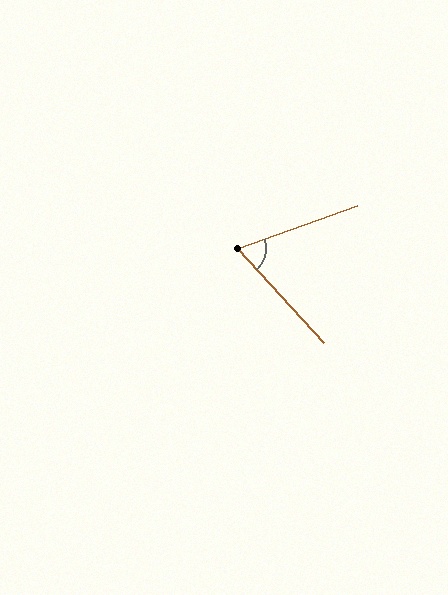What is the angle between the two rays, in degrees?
Approximately 67 degrees.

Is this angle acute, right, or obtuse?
It is acute.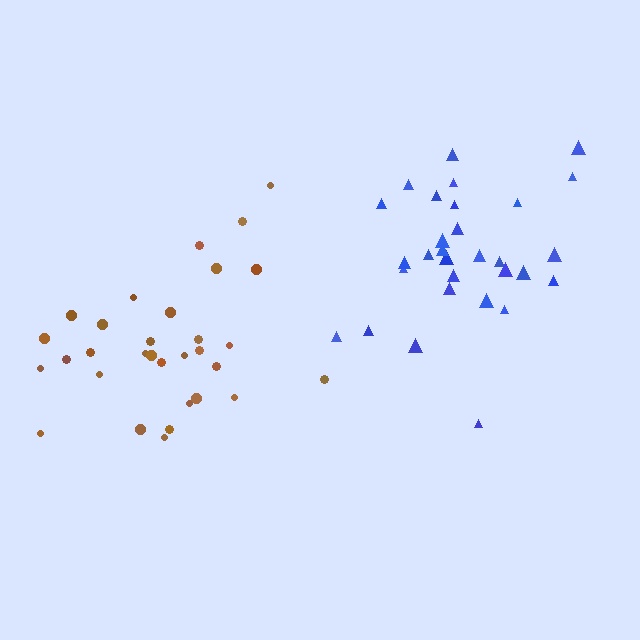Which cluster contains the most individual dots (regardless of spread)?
Brown (31).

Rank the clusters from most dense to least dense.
blue, brown.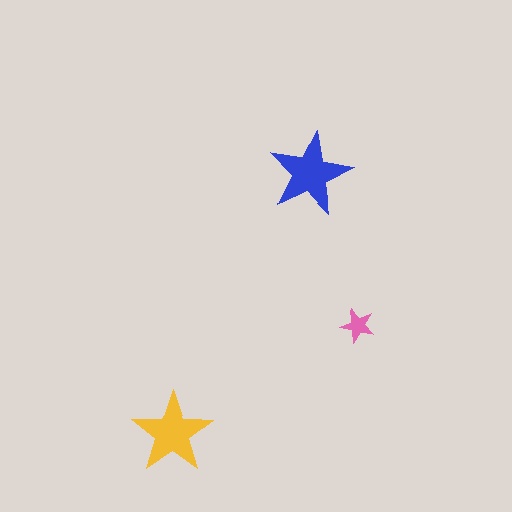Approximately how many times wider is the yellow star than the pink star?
About 2.5 times wider.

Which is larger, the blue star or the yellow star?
The blue one.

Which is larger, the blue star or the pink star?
The blue one.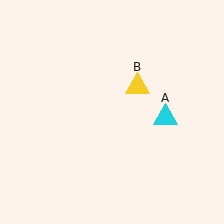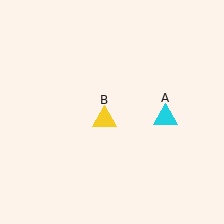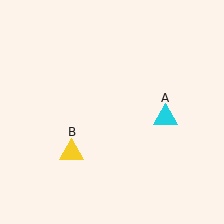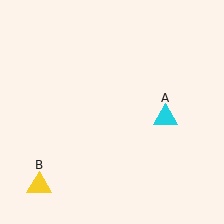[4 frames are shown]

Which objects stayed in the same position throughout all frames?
Cyan triangle (object A) remained stationary.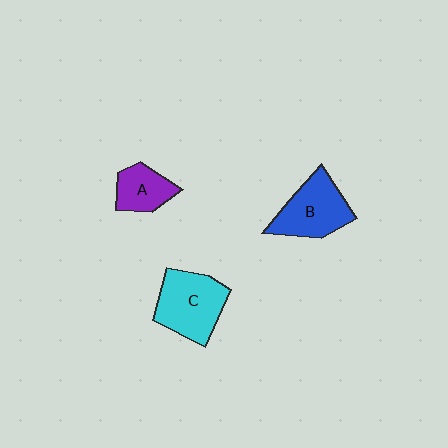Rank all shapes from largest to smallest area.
From largest to smallest: C (cyan), B (blue), A (purple).